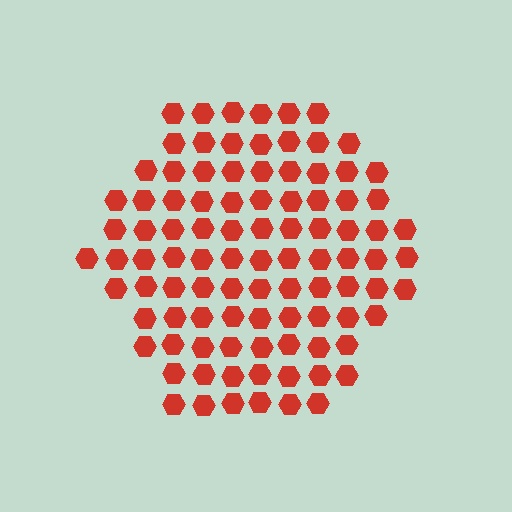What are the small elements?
The small elements are hexagons.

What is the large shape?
The large shape is a hexagon.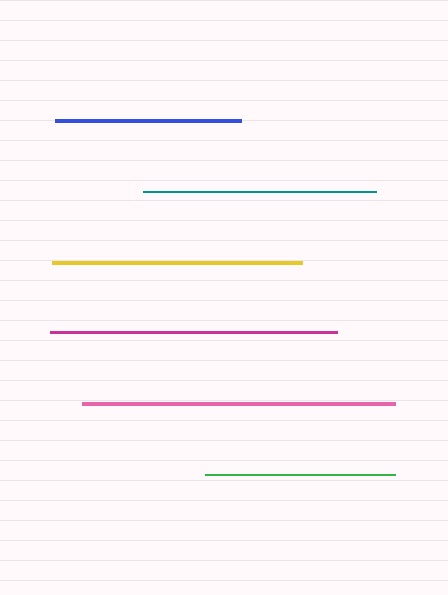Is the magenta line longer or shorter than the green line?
The magenta line is longer than the green line.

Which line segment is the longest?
The pink line is the longest at approximately 313 pixels.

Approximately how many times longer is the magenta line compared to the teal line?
The magenta line is approximately 1.2 times the length of the teal line.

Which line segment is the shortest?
The blue line is the shortest at approximately 186 pixels.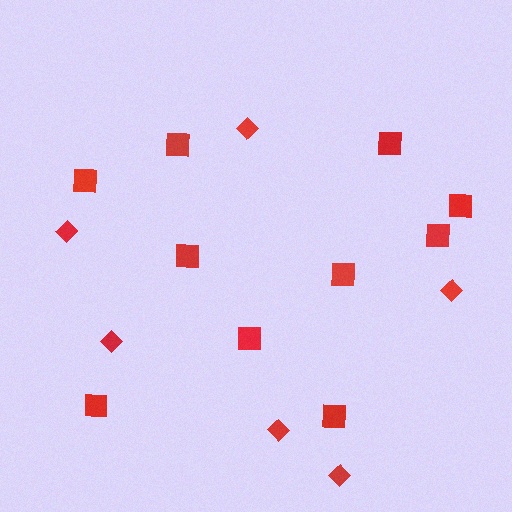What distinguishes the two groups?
There are 2 groups: one group of diamonds (6) and one group of squares (10).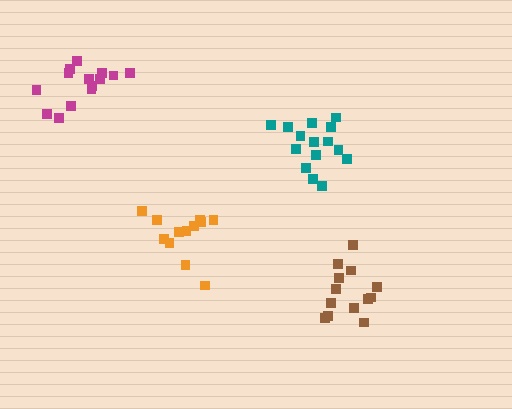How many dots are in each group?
Group 1: 15 dots, Group 2: 13 dots, Group 3: 14 dots, Group 4: 12 dots (54 total).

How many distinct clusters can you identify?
There are 4 distinct clusters.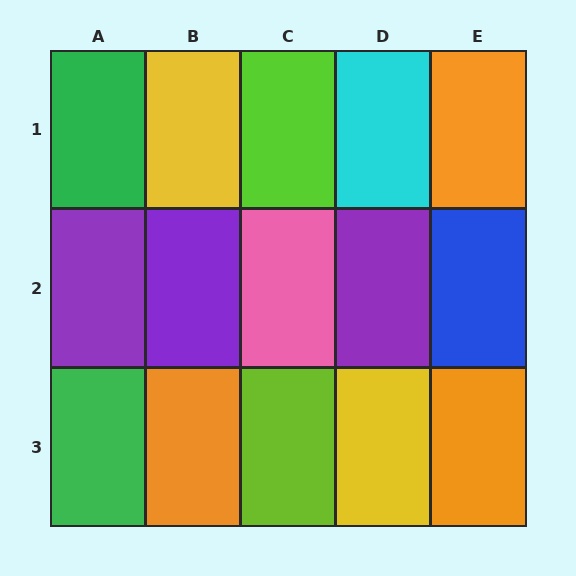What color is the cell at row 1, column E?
Orange.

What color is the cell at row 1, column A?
Green.